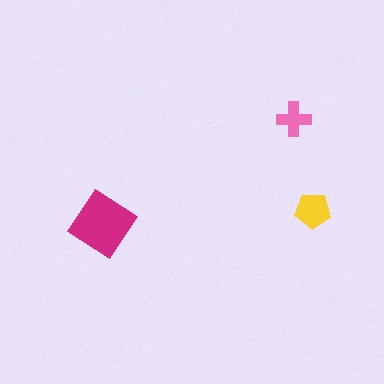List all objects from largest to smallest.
The magenta diamond, the yellow pentagon, the pink cross.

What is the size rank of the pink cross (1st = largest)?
3rd.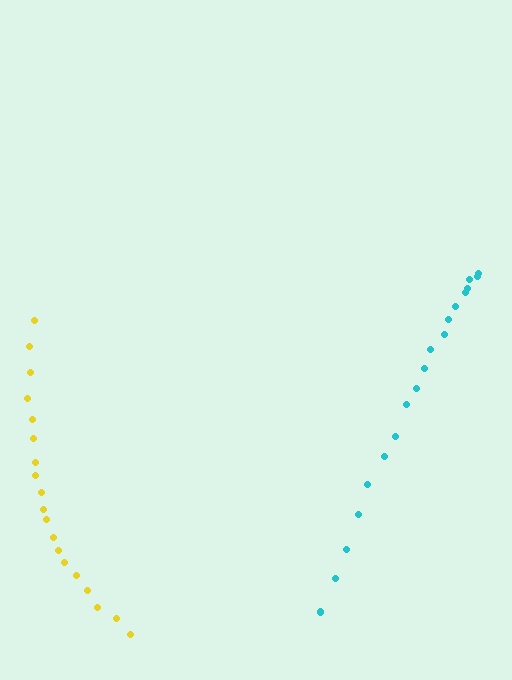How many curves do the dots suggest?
There are 2 distinct paths.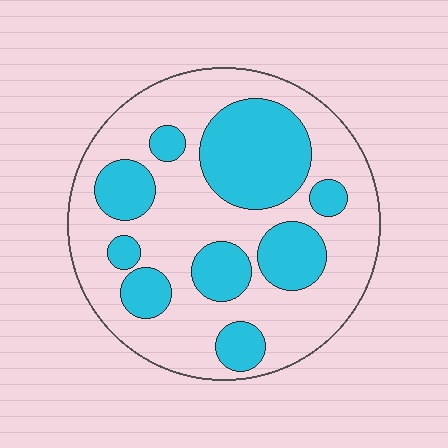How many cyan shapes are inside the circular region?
9.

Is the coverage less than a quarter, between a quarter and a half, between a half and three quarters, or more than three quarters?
Between a quarter and a half.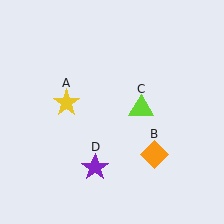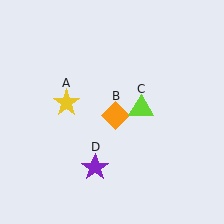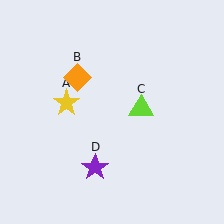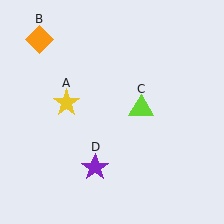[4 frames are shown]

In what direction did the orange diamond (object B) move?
The orange diamond (object B) moved up and to the left.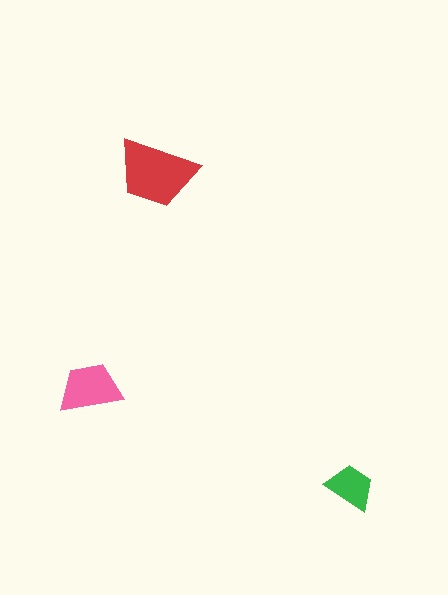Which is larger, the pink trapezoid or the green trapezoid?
The pink one.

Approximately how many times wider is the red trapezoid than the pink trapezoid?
About 1.5 times wider.